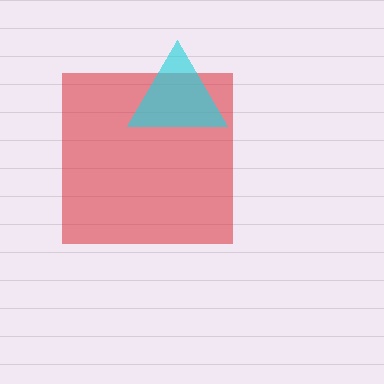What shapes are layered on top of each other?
The layered shapes are: a red square, a cyan triangle.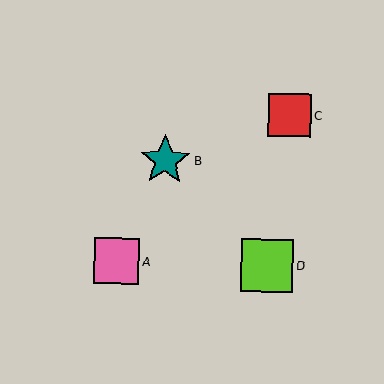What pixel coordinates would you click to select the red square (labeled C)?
Click at (289, 115) to select the red square C.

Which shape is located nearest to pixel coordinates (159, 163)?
The teal star (labeled B) at (165, 160) is nearest to that location.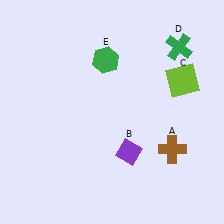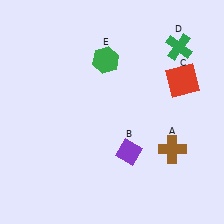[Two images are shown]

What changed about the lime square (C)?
In Image 1, C is lime. In Image 2, it changed to red.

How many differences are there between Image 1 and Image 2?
There is 1 difference between the two images.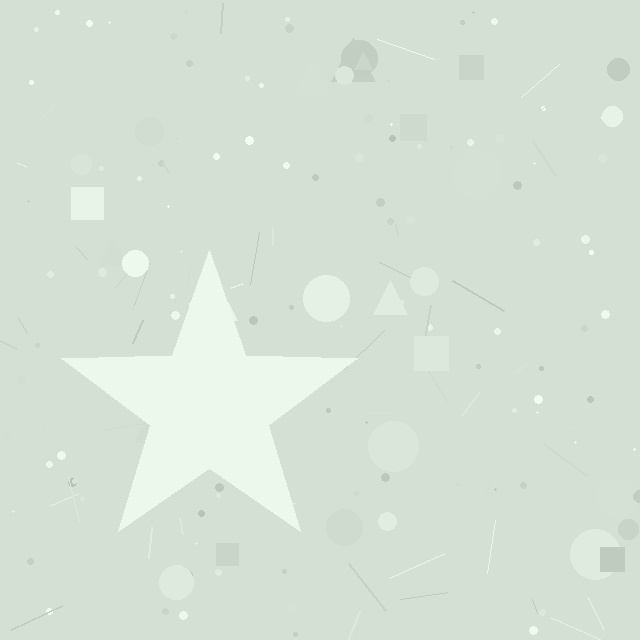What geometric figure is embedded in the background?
A star is embedded in the background.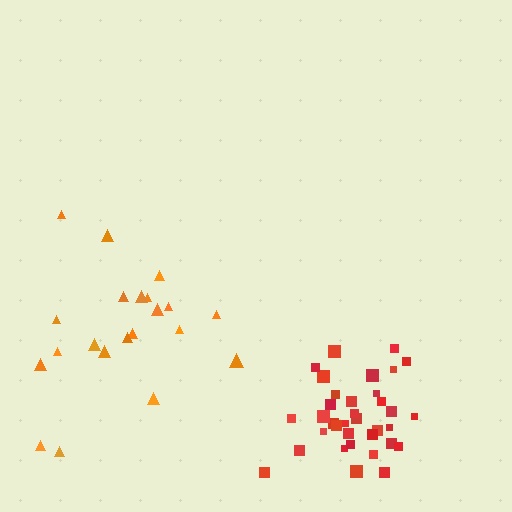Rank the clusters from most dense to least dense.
red, orange.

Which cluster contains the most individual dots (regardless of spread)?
Red (35).